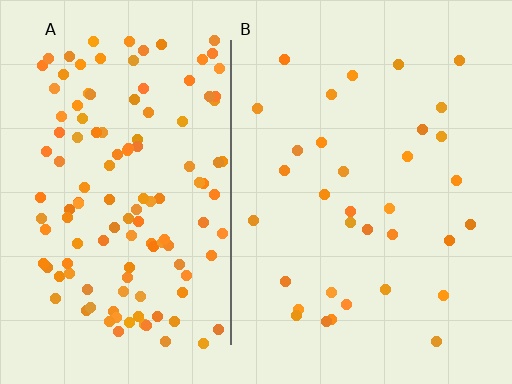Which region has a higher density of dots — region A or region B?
A (the left).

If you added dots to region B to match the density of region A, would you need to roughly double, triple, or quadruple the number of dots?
Approximately quadruple.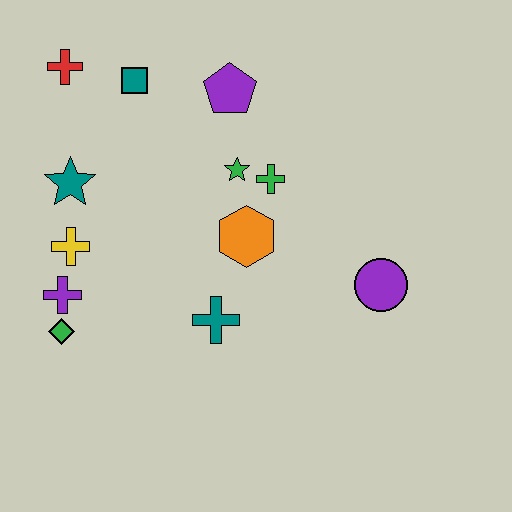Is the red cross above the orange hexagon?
Yes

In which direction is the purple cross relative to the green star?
The purple cross is to the left of the green star.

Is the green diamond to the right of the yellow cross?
No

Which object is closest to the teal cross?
The orange hexagon is closest to the teal cross.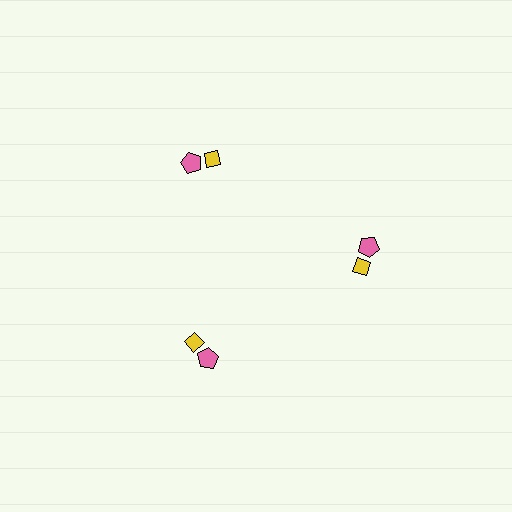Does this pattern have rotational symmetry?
Yes, this pattern has 3-fold rotational symmetry. It looks the same after rotating 120 degrees around the center.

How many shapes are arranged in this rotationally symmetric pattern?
There are 6 shapes, arranged in 3 groups of 2.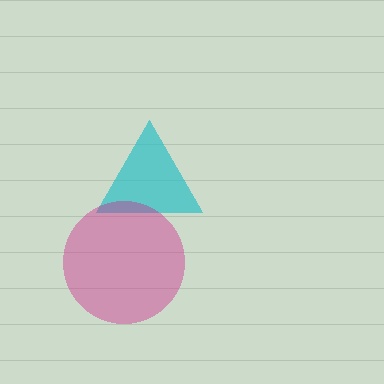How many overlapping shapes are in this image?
There are 2 overlapping shapes in the image.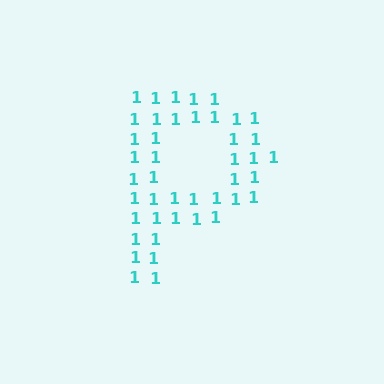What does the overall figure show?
The overall figure shows the letter P.